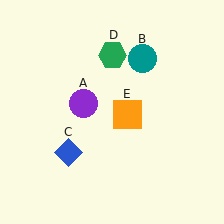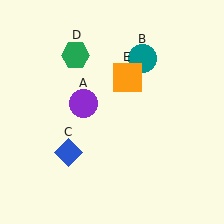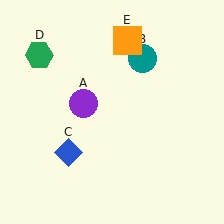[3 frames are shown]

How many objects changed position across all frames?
2 objects changed position: green hexagon (object D), orange square (object E).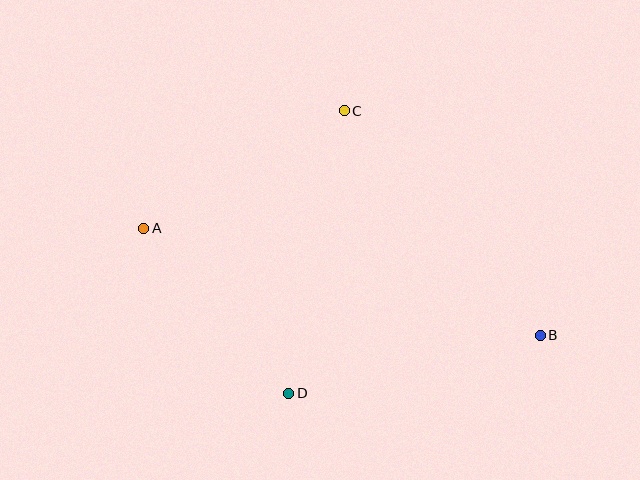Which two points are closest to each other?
Points A and D are closest to each other.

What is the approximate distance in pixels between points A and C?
The distance between A and C is approximately 232 pixels.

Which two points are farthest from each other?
Points A and B are farthest from each other.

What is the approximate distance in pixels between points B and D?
The distance between B and D is approximately 258 pixels.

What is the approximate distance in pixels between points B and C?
The distance between B and C is approximately 298 pixels.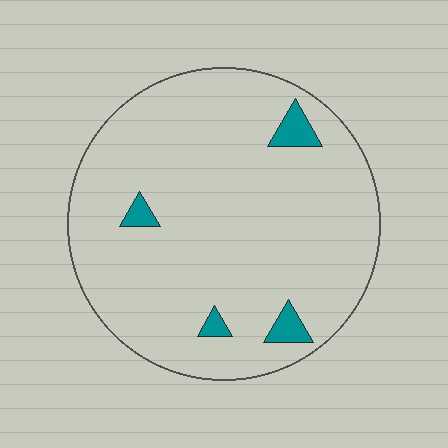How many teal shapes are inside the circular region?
4.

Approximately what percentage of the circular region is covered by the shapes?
Approximately 5%.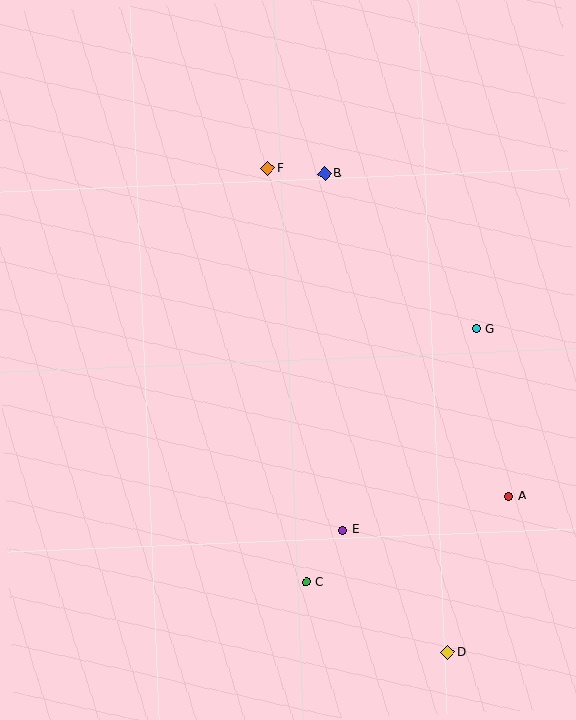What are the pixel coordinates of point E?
Point E is at (343, 530).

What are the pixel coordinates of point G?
Point G is at (476, 329).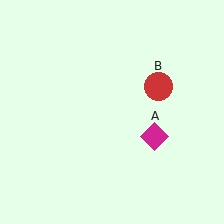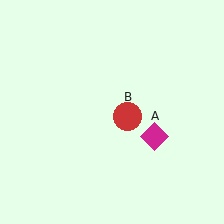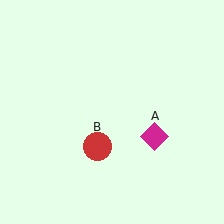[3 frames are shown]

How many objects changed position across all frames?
1 object changed position: red circle (object B).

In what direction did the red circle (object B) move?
The red circle (object B) moved down and to the left.